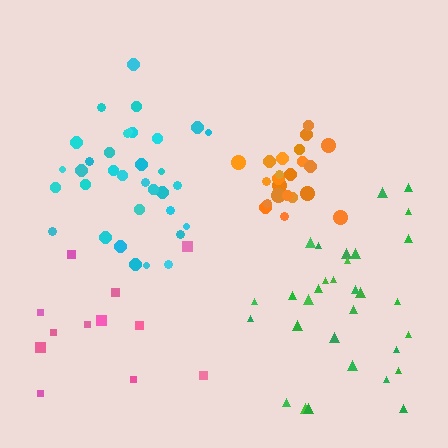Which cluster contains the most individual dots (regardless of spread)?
Cyan (34).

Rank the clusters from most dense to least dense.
orange, cyan, green, pink.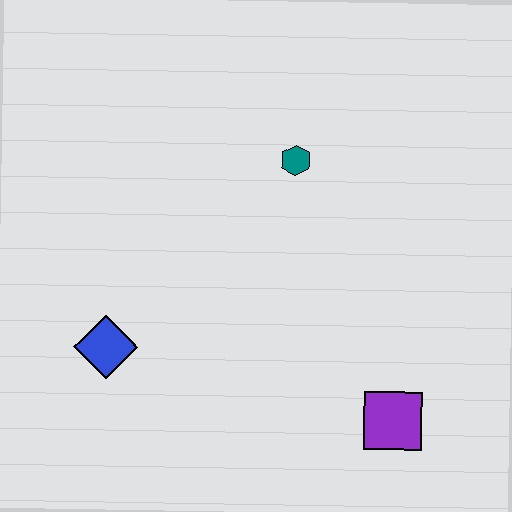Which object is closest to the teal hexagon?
The blue diamond is closest to the teal hexagon.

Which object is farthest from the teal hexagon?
The purple square is farthest from the teal hexagon.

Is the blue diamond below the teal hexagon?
Yes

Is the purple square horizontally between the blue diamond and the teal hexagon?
No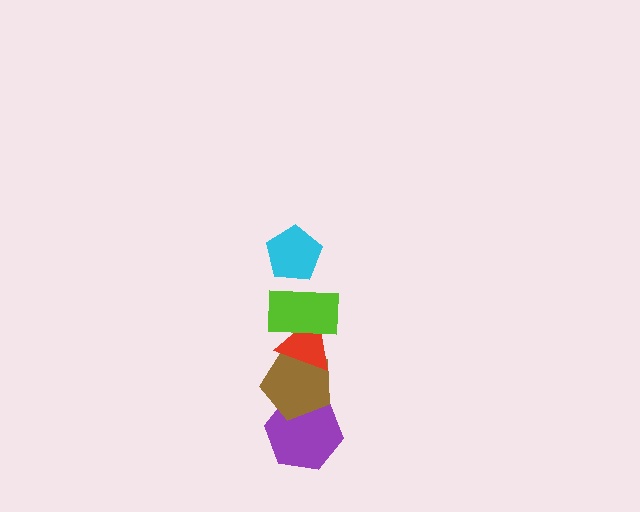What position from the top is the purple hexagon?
The purple hexagon is 5th from the top.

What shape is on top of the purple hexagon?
The brown pentagon is on top of the purple hexagon.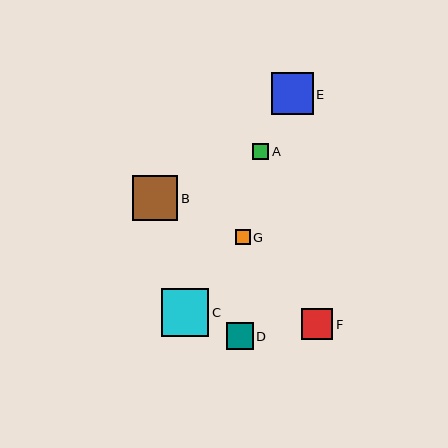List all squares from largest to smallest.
From largest to smallest: C, B, E, F, D, A, G.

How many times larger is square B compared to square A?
Square B is approximately 2.9 times the size of square A.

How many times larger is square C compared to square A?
Square C is approximately 3.0 times the size of square A.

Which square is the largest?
Square C is the largest with a size of approximately 47 pixels.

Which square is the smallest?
Square G is the smallest with a size of approximately 15 pixels.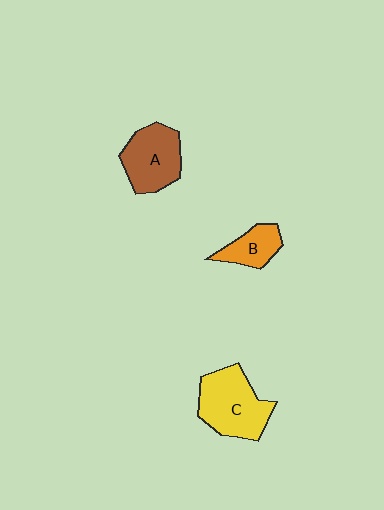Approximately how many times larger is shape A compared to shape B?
Approximately 1.7 times.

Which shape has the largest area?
Shape C (yellow).